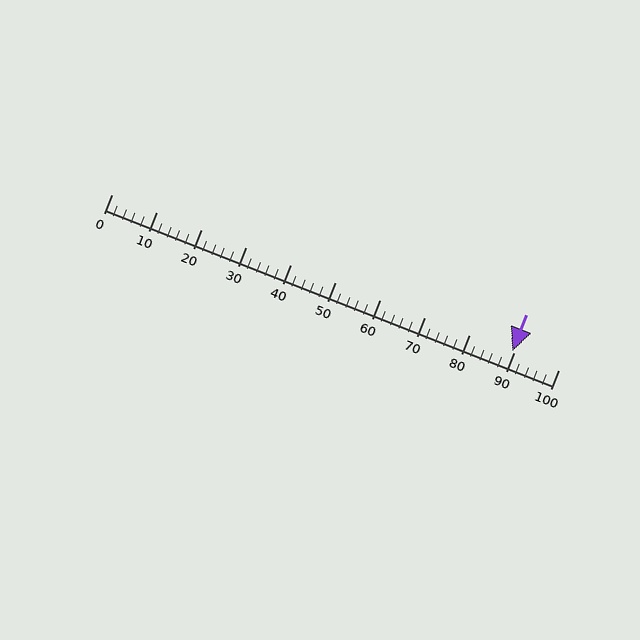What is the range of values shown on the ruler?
The ruler shows values from 0 to 100.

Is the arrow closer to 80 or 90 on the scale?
The arrow is closer to 90.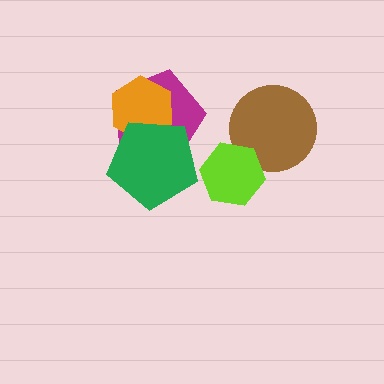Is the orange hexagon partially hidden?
Yes, it is partially covered by another shape.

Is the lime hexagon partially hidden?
No, no other shape covers it.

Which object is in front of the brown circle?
The lime hexagon is in front of the brown circle.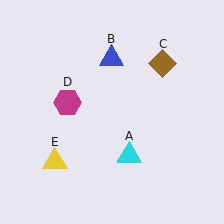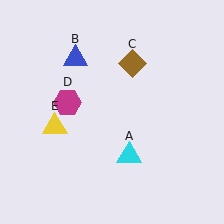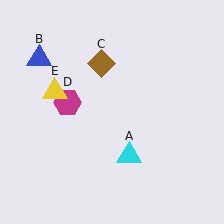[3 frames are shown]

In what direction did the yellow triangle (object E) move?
The yellow triangle (object E) moved up.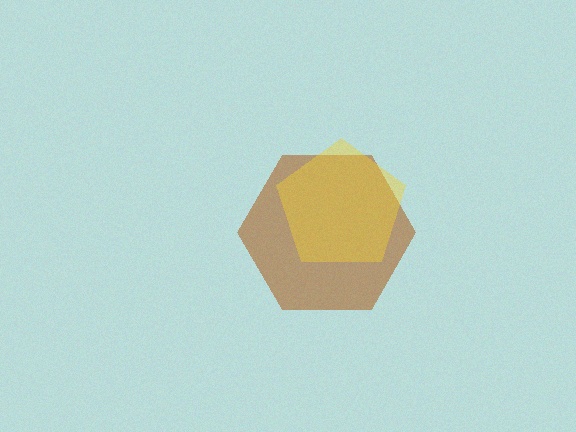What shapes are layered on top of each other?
The layered shapes are: a brown hexagon, a yellow pentagon.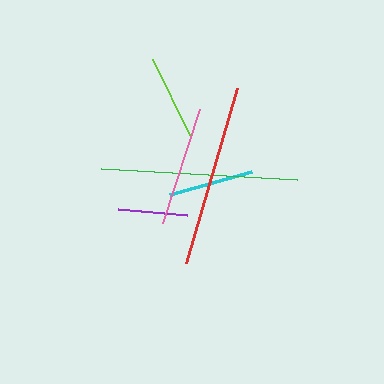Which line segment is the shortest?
The purple line is the shortest at approximately 70 pixels.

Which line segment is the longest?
The green line is the longest at approximately 196 pixels.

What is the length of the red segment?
The red segment is approximately 182 pixels long.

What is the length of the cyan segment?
The cyan segment is approximately 86 pixels long.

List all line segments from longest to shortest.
From longest to shortest: green, red, pink, cyan, lime, purple.